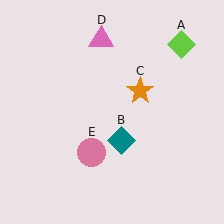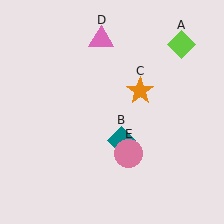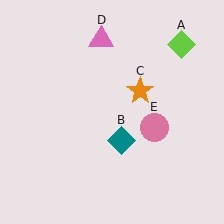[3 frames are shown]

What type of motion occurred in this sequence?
The pink circle (object E) rotated counterclockwise around the center of the scene.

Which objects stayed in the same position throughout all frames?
Lime diamond (object A) and teal diamond (object B) and orange star (object C) and pink triangle (object D) remained stationary.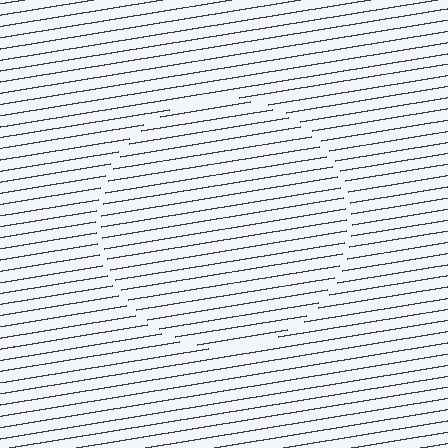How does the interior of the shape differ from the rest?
The interior of the shape contains the same grating, shifted by half a period — the contour is defined by the phase discontinuity where line-ends from the inner and outer gratings abut.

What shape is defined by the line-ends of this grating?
An illusory circle. The interior of the shape contains the same grating, shifted by half a period — the contour is defined by the phase discontinuity where line-ends from the inner and outer gratings abut.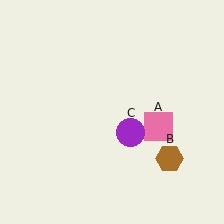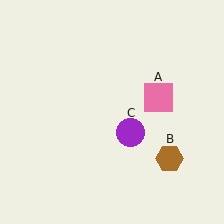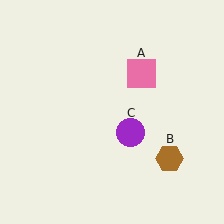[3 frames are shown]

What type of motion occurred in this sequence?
The pink square (object A) rotated counterclockwise around the center of the scene.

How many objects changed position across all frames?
1 object changed position: pink square (object A).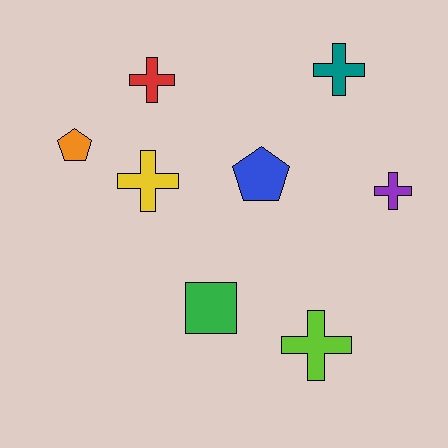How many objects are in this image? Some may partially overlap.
There are 8 objects.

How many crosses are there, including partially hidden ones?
There are 5 crosses.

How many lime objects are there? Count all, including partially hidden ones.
There is 1 lime object.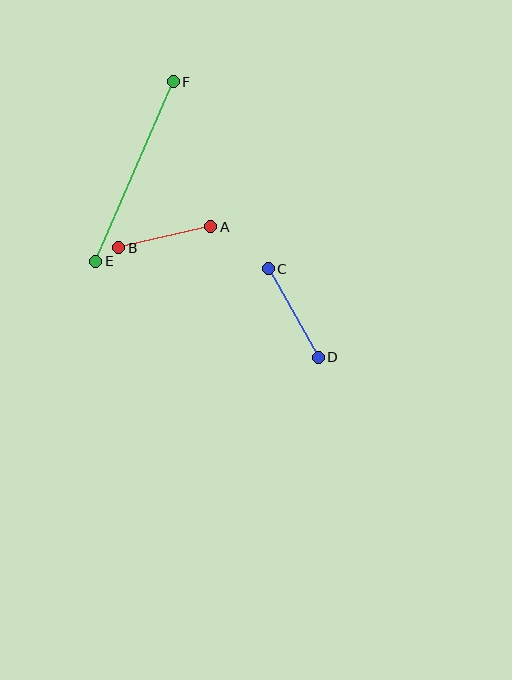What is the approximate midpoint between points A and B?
The midpoint is at approximately (165, 237) pixels.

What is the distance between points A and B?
The distance is approximately 94 pixels.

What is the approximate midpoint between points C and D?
The midpoint is at approximately (293, 313) pixels.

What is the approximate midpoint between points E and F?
The midpoint is at approximately (135, 171) pixels.